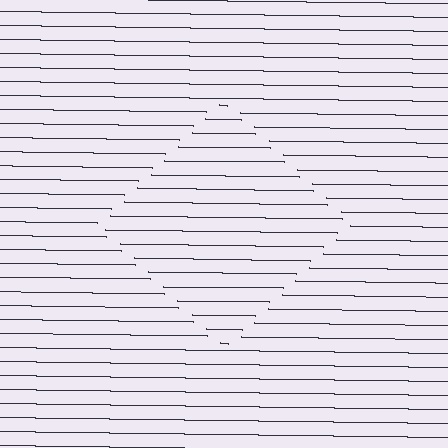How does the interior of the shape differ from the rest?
The interior of the shape contains the same grating, shifted by half a period — the contour is defined by the phase discontinuity where line-ends from the inner and outer gratings abut.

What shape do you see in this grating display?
An illusory square. The interior of the shape contains the same grating, shifted by half a period — the contour is defined by the phase discontinuity where line-ends from the inner and outer gratings abut.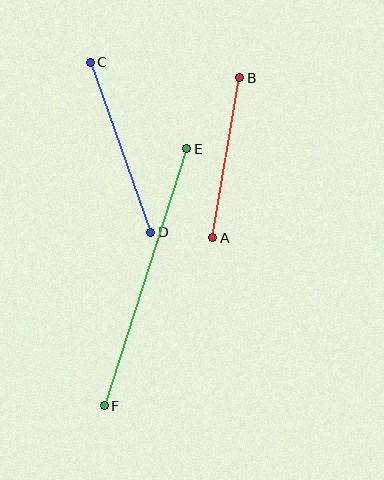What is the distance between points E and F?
The distance is approximately 270 pixels.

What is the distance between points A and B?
The distance is approximately 162 pixels.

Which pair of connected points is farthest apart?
Points E and F are farthest apart.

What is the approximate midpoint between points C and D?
The midpoint is at approximately (120, 147) pixels.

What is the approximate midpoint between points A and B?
The midpoint is at approximately (226, 158) pixels.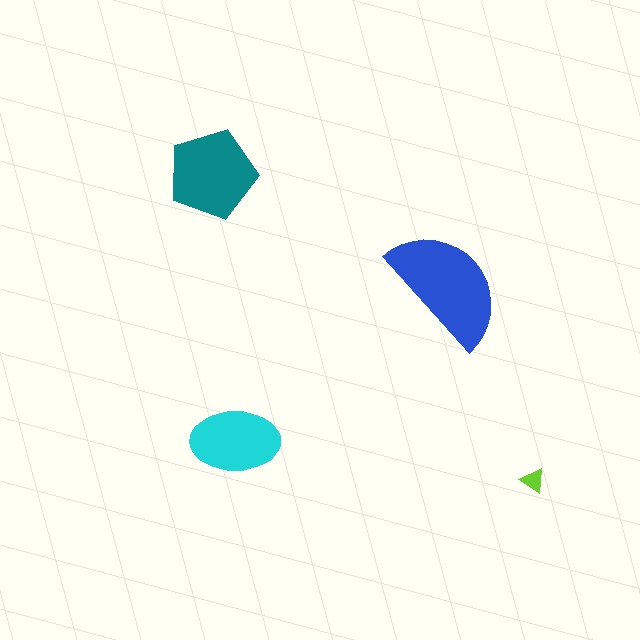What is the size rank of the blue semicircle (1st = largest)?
1st.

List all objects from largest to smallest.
The blue semicircle, the teal pentagon, the cyan ellipse, the lime triangle.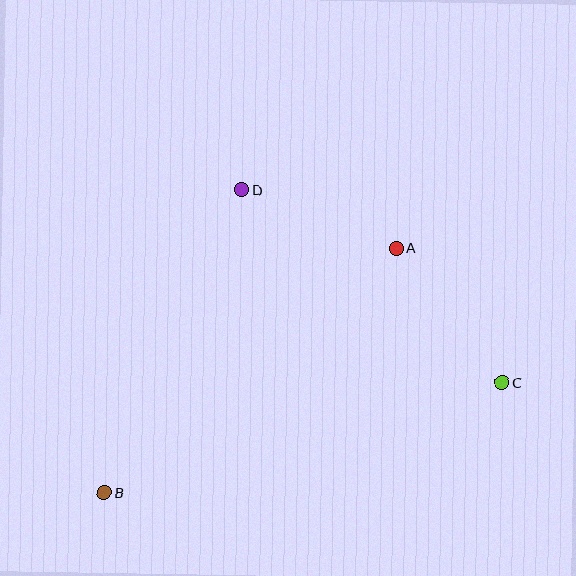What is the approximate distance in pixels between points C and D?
The distance between C and D is approximately 324 pixels.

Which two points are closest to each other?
Points A and D are closest to each other.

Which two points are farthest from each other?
Points B and C are farthest from each other.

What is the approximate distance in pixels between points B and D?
The distance between B and D is approximately 332 pixels.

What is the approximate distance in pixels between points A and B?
The distance between A and B is approximately 380 pixels.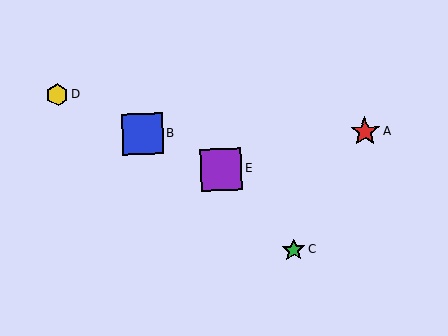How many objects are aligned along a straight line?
3 objects (B, D, E) are aligned along a straight line.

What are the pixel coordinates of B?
Object B is at (143, 134).